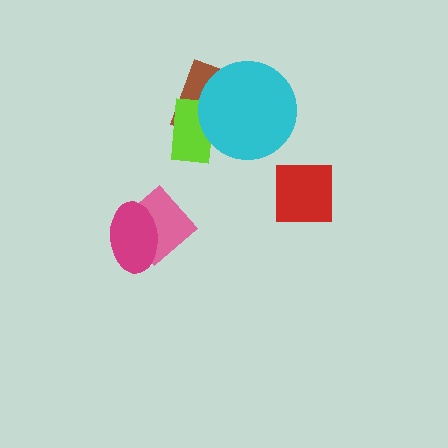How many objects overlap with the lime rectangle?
2 objects overlap with the lime rectangle.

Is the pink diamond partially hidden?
Yes, it is partially covered by another shape.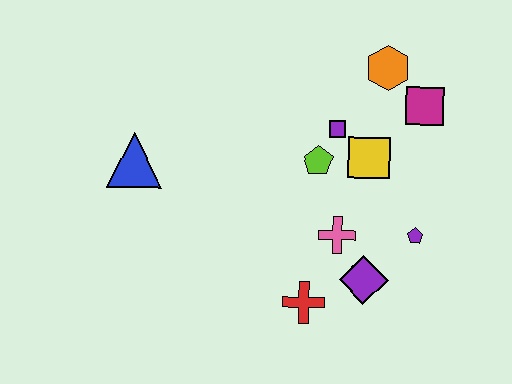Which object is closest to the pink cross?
The purple diamond is closest to the pink cross.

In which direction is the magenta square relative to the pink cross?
The magenta square is above the pink cross.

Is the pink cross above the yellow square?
No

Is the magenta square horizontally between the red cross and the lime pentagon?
No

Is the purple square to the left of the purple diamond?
Yes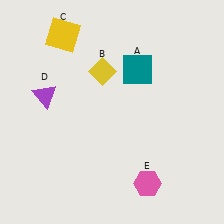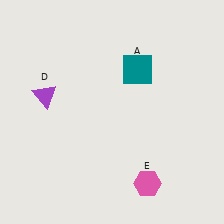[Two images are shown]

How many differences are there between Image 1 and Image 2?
There are 2 differences between the two images.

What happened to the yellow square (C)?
The yellow square (C) was removed in Image 2. It was in the top-left area of Image 1.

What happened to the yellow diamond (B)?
The yellow diamond (B) was removed in Image 2. It was in the top-left area of Image 1.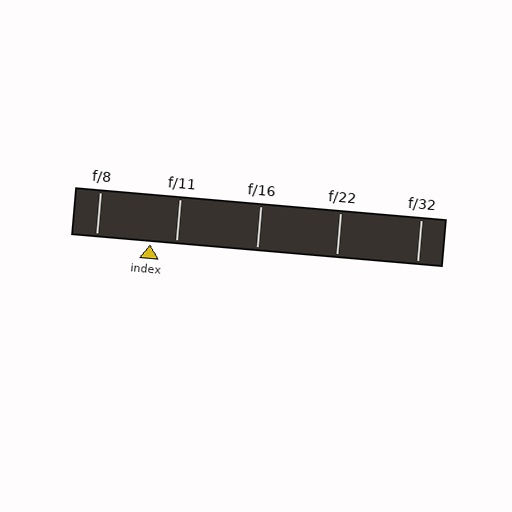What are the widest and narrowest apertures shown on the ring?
The widest aperture shown is f/8 and the narrowest is f/32.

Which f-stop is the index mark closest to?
The index mark is closest to f/11.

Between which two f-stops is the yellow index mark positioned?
The index mark is between f/8 and f/11.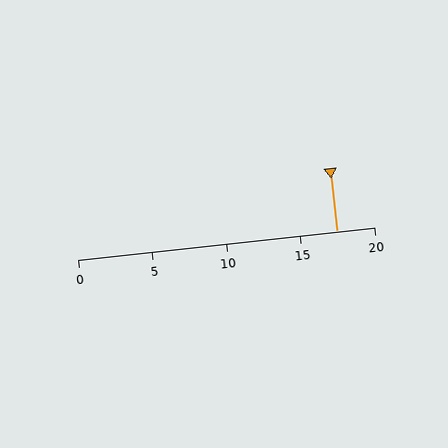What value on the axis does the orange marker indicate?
The marker indicates approximately 17.5.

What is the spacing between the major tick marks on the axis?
The major ticks are spaced 5 apart.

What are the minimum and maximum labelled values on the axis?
The axis runs from 0 to 20.